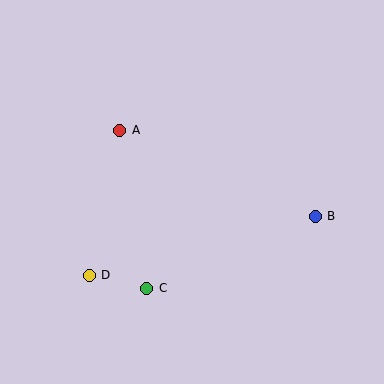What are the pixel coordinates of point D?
Point D is at (89, 275).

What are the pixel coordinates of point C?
Point C is at (147, 288).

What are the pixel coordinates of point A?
Point A is at (120, 130).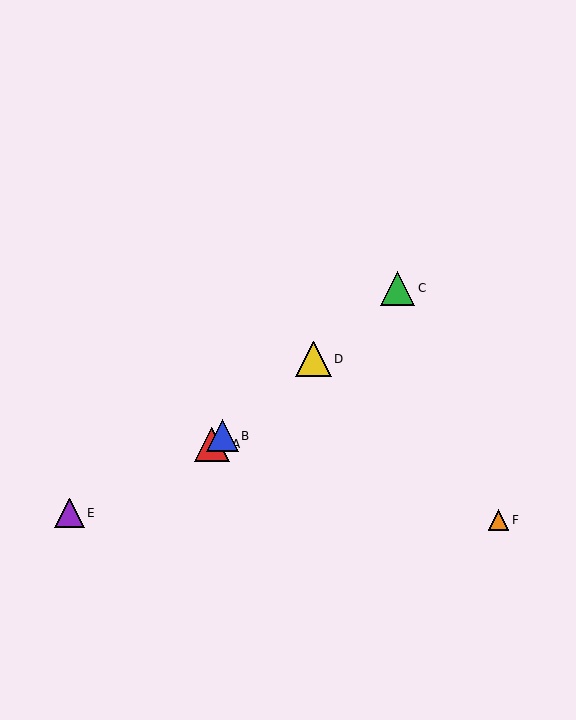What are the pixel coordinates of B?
Object B is at (222, 436).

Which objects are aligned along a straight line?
Objects A, B, C, D are aligned along a straight line.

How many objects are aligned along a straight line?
4 objects (A, B, C, D) are aligned along a straight line.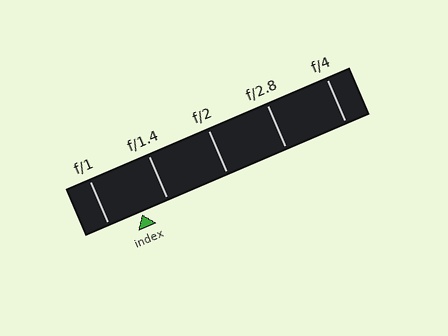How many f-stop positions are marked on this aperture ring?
There are 5 f-stop positions marked.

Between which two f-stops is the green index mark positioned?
The index mark is between f/1 and f/1.4.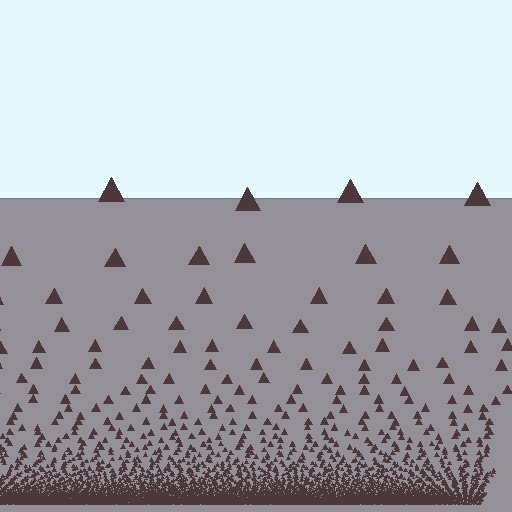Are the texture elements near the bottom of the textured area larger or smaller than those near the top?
Smaller. The gradient is inverted — elements near the bottom are smaller and denser.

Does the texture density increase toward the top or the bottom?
Density increases toward the bottom.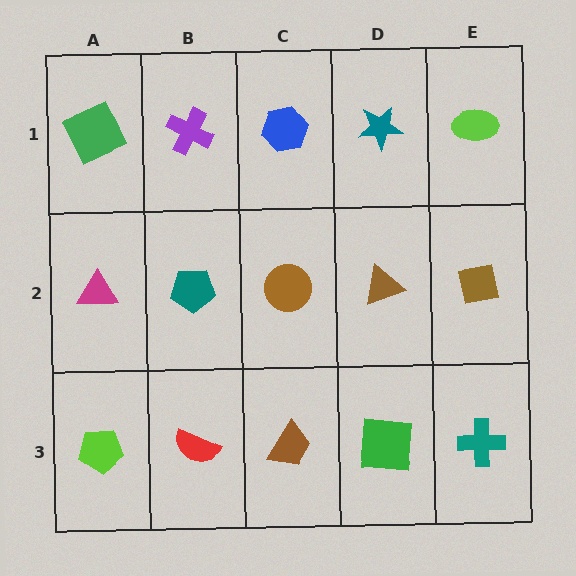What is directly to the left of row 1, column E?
A teal star.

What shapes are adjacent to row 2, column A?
A green square (row 1, column A), a lime pentagon (row 3, column A), a teal pentagon (row 2, column B).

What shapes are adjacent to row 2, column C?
A blue hexagon (row 1, column C), a brown trapezoid (row 3, column C), a teal pentagon (row 2, column B), a brown triangle (row 2, column D).